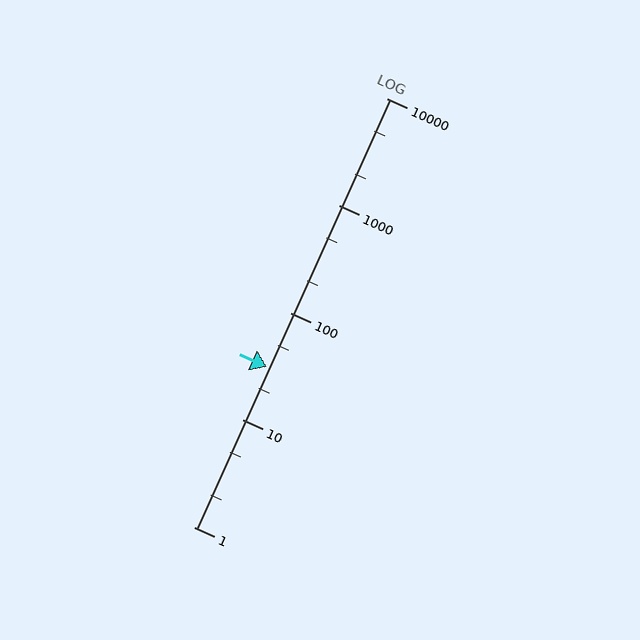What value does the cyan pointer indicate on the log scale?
The pointer indicates approximately 31.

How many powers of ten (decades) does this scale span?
The scale spans 4 decades, from 1 to 10000.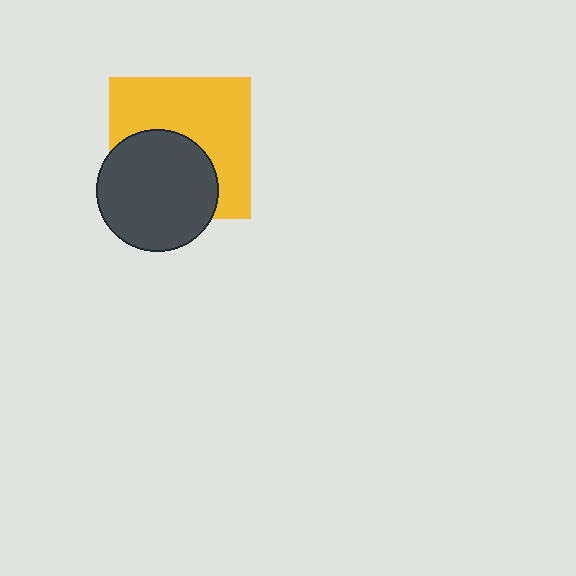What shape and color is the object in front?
The object in front is a dark gray circle.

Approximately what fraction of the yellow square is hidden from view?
Roughly 43% of the yellow square is hidden behind the dark gray circle.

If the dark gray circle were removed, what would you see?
You would see the complete yellow square.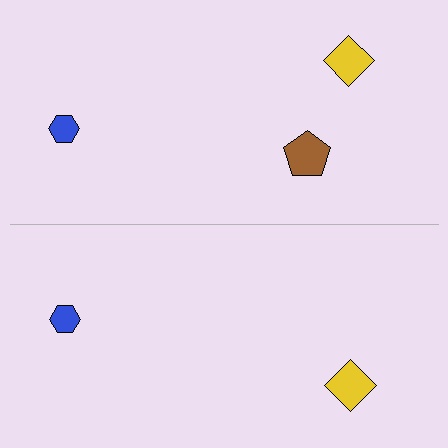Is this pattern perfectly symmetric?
No, the pattern is not perfectly symmetric. A brown pentagon is missing from the bottom side.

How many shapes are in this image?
There are 5 shapes in this image.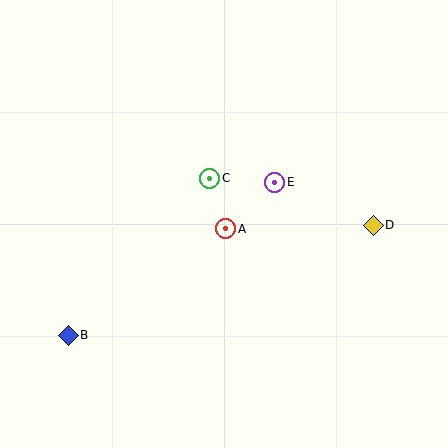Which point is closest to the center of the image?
Point A at (226, 229) is closest to the center.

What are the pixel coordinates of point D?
Point D is at (373, 225).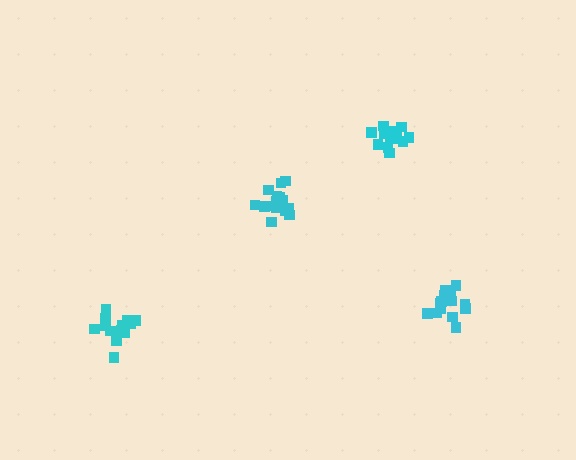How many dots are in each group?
Group 1: 15 dots, Group 2: 16 dots, Group 3: 17 dots, Group 4: 14 dots (62 total).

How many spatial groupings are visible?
There are 4 spatial groupings.